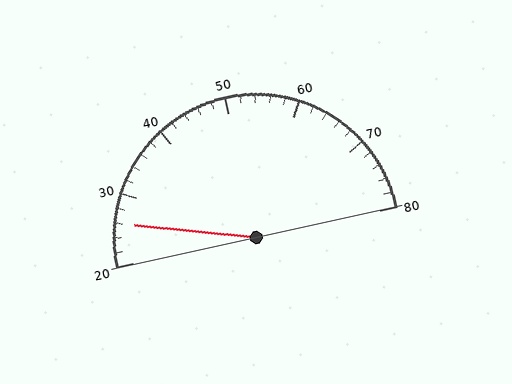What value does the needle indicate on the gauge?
The needle indicates approximately 26.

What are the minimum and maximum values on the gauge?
The gauge ranges from 20 to 80.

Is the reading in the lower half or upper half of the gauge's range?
The reading is in the lower half of the range (20 to 80).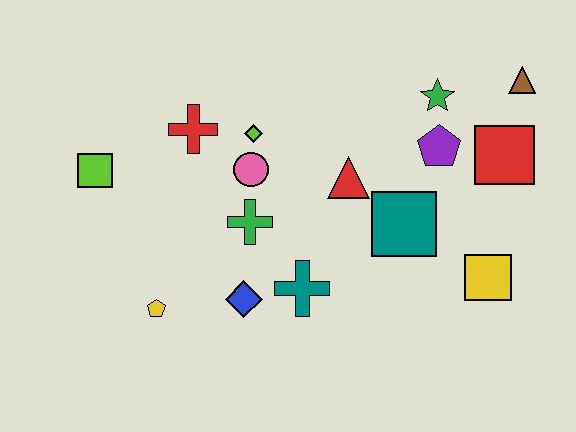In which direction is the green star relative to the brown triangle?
The green star is to the left of the brown triangle.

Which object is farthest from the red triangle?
The lime square is farthest from the red triangle.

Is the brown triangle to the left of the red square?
No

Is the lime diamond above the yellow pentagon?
Yes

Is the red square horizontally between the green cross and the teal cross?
No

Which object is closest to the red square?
The purple pentagon is closest to the red square.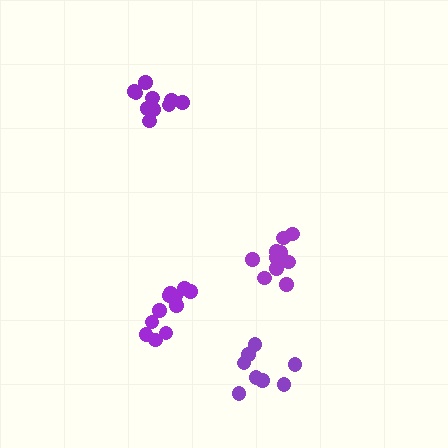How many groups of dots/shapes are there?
There are 4 groups.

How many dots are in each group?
Group 1: 11 dots, Group 2: 8 dots, Group 3: 13 dots, Group 4: 10 dots (42 total).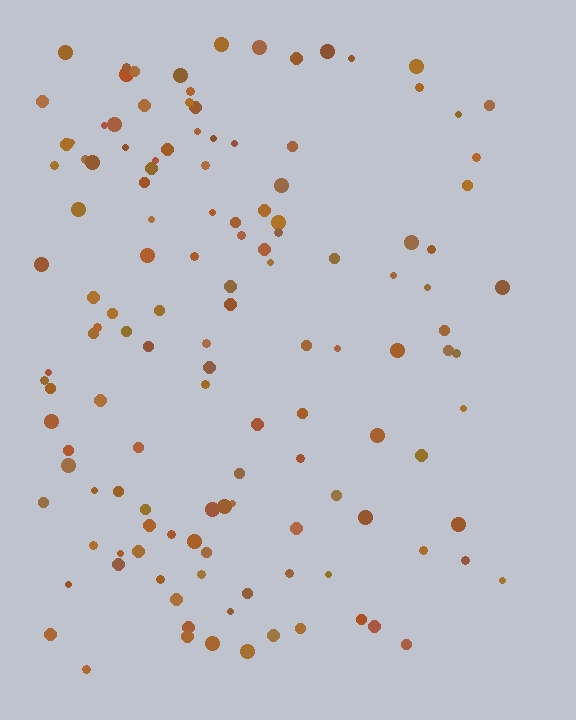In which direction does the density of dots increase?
From right to left, with the left side densest.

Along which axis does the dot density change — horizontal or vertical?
Horizontal.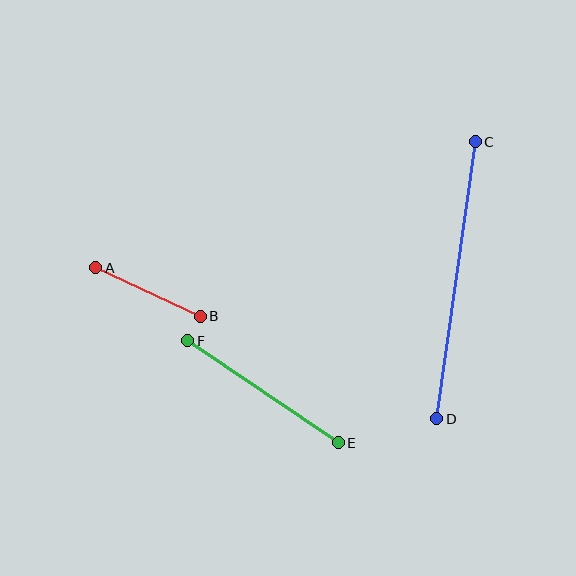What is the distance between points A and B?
The distance is approximately 115 pixels.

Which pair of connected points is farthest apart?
Points C and D are farthest apart.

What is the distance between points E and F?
The distance is approximately 182 pixels.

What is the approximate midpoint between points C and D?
The midpoint is at approximately (456, 280) pixels.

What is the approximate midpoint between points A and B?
The midpoint is at approximately (148, 292) pixels.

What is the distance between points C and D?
The distance is approximately 280 pixels.